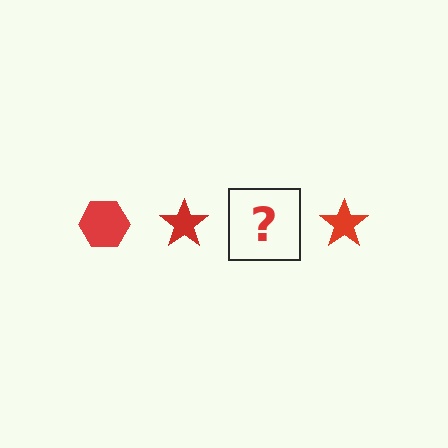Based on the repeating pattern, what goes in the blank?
The blank should be a red hexagon.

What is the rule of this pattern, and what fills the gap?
The rule is that the pattern cycles through hexagon, star shapes in red. The gap should be filled with a red hexagon.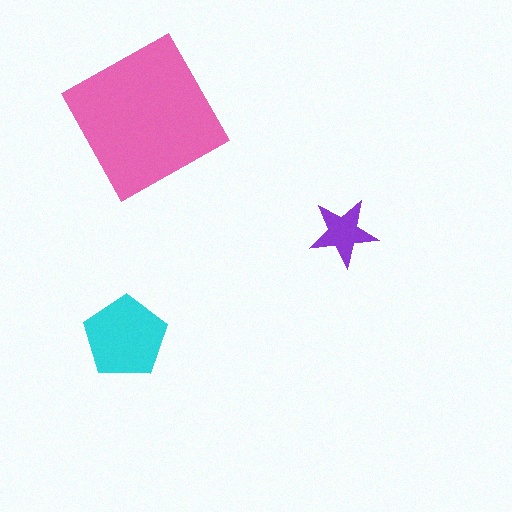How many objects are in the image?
There are 3 objects in the image.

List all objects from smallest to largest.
The purple star, the cyan pentagon, the pink square.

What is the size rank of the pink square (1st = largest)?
1st.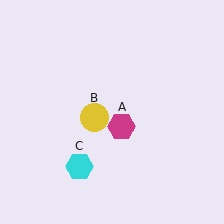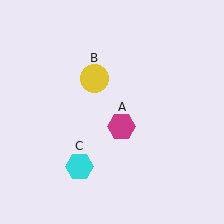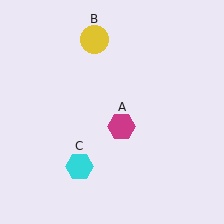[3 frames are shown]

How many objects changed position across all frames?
1 object changed position: yellow circle (object B).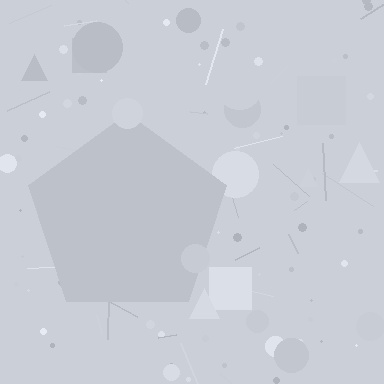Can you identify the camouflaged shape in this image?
The camouflaged shape is a pentagon.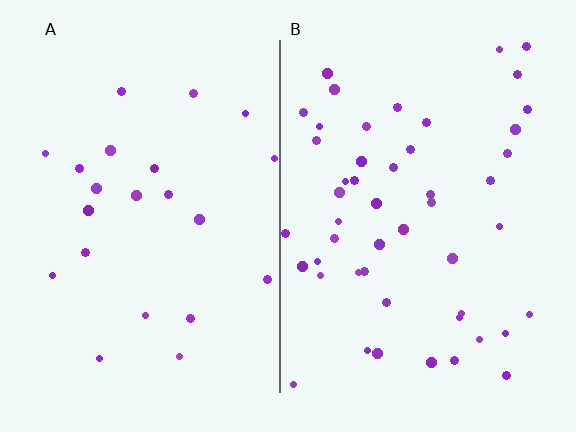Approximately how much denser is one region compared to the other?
Approximately 2.2× — region B over region A.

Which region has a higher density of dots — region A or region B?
B (the right).